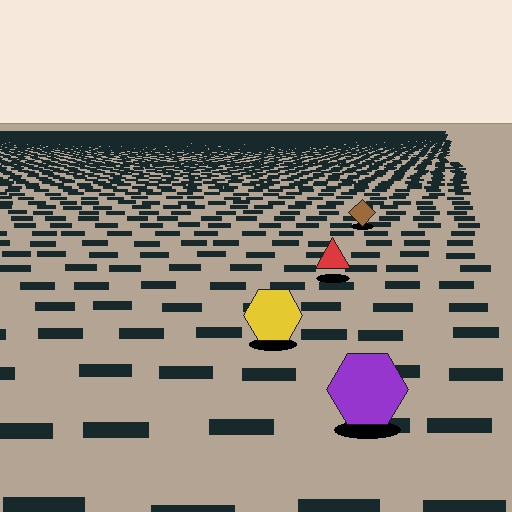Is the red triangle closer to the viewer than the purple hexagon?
No. The purple hexagon is closer — you can tell from the texture gradient: the ground texture is coarser near it.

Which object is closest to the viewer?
The purple hexagon is closest. The texture marks near it are larger and more spread out.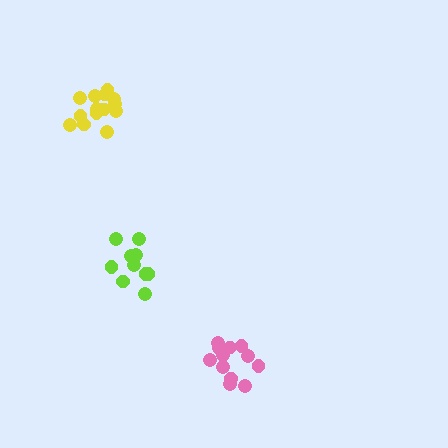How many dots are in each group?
Group 1: 14 dots, Group 2: 12 dots, Group 3: 10 dots (36 total).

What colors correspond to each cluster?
The clusters are colored: yellow, pink, lime.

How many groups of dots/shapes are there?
There are 3 groups.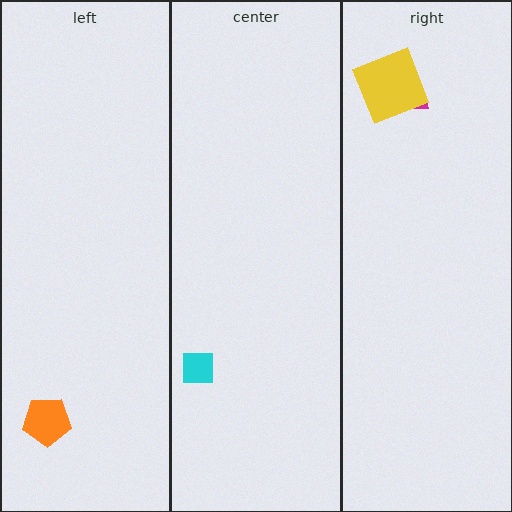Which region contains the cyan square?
The center region.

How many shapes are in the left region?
1.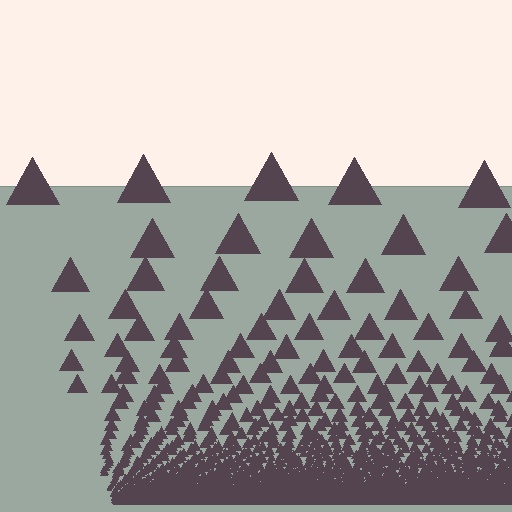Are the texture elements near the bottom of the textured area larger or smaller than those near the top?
Smaller. The gradient is inverted — elements near the bottom are smaller and denser.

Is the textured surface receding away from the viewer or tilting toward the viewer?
The surface appears to tilt toward the viewer. Texture elements get larger and sparser toward the top.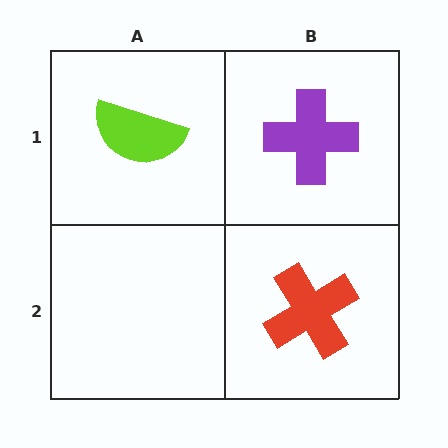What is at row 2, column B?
A red cross.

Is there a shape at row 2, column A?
No, that cell is empty.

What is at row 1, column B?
A purple cross.